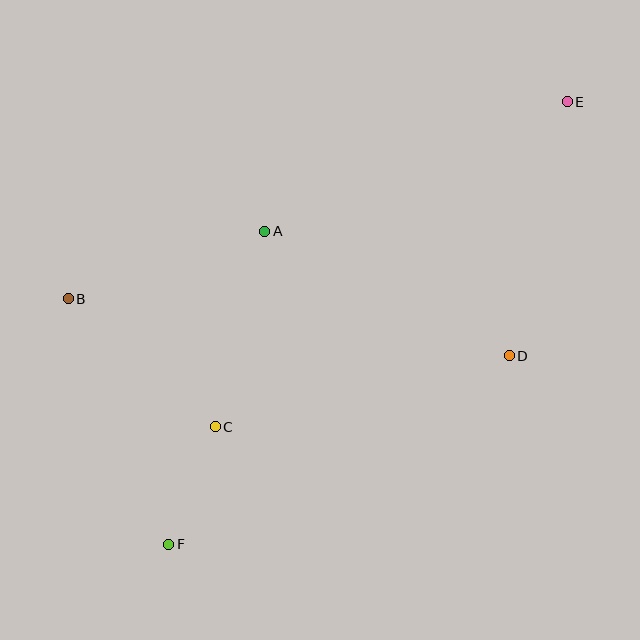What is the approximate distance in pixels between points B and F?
The distance between B and F is approximately 265 pixels.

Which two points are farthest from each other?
Points E and F are farthest from each other.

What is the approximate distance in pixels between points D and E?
The distance between D and E is approximately 261 pixels.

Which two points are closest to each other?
Points C and F are closest to each other.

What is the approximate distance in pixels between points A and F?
The distance between A and F is approximately 327 pixels.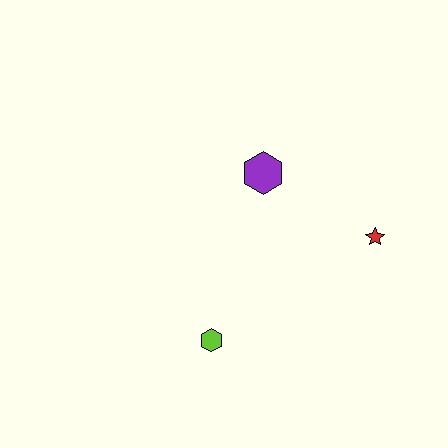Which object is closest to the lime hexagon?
The purple hexagon is closest to the lime hexagon.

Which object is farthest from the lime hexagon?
The red star is farthest from the lime hexagon.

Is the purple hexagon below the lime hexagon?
No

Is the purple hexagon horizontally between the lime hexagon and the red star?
Yes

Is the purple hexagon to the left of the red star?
Yes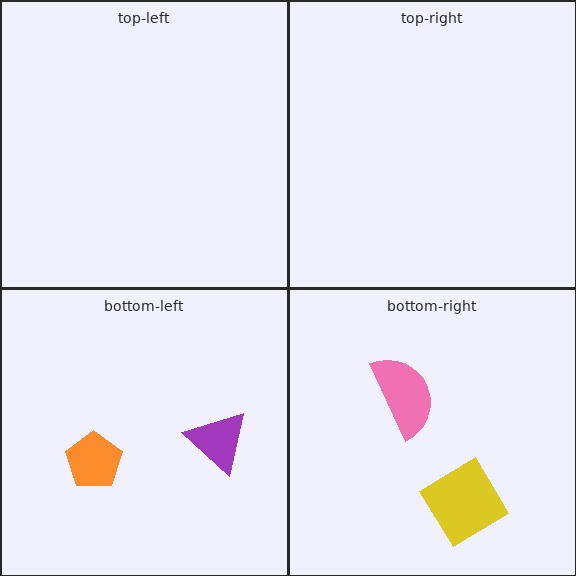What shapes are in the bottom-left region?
The orange pentagon, the purple triangle.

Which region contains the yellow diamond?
The bottom-right region.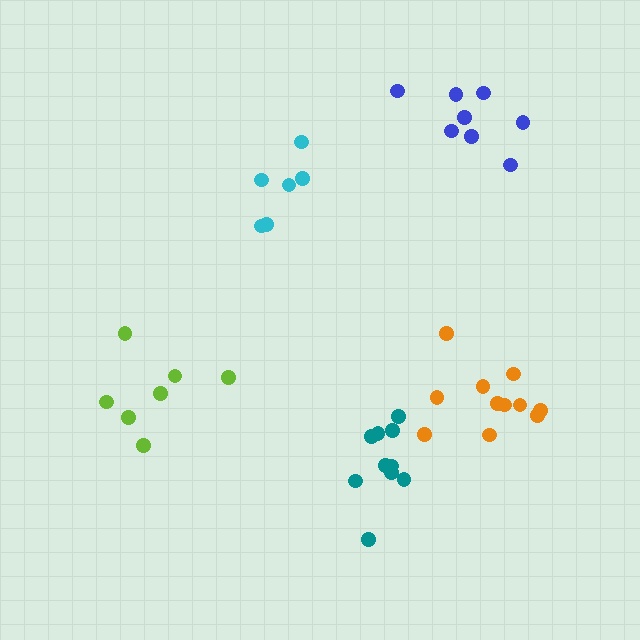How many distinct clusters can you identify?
There are 5 distinct clusters.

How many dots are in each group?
Group 1: 8 dots, Group 2: 7 dots, Group 3: 11 dots, Group 4: 6 dots, Group 5: 10 dots (42 total).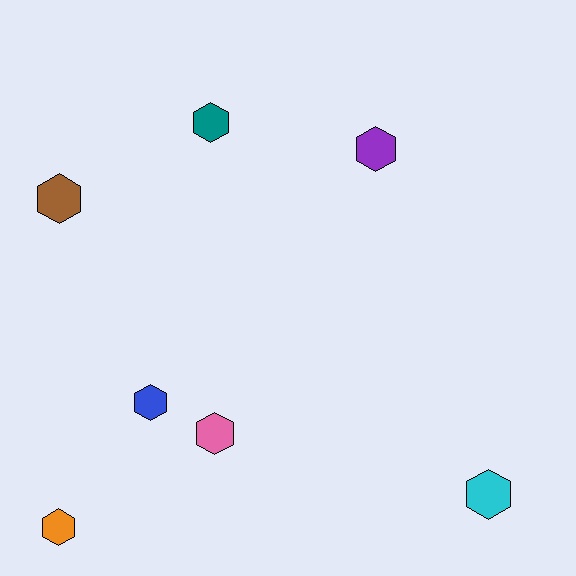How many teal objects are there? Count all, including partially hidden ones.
There is 1 teal object.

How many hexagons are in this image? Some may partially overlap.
There are 7 hexagons.